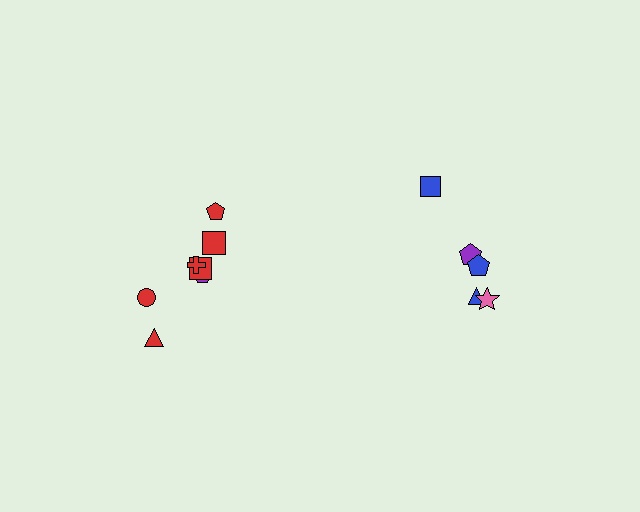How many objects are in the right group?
There are 5 objects.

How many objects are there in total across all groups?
There are 12 objects.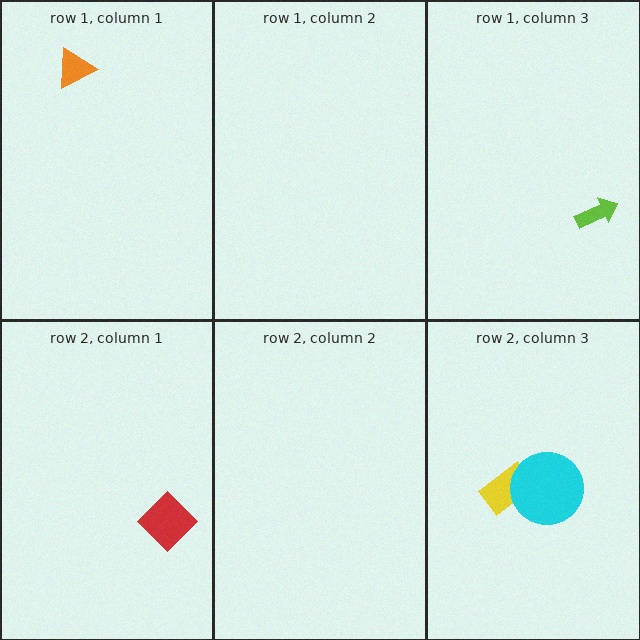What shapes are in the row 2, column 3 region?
The yellow rectangle, the cyan circle.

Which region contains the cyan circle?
The row 2, column 3 region.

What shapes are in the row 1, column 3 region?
The lime arrow.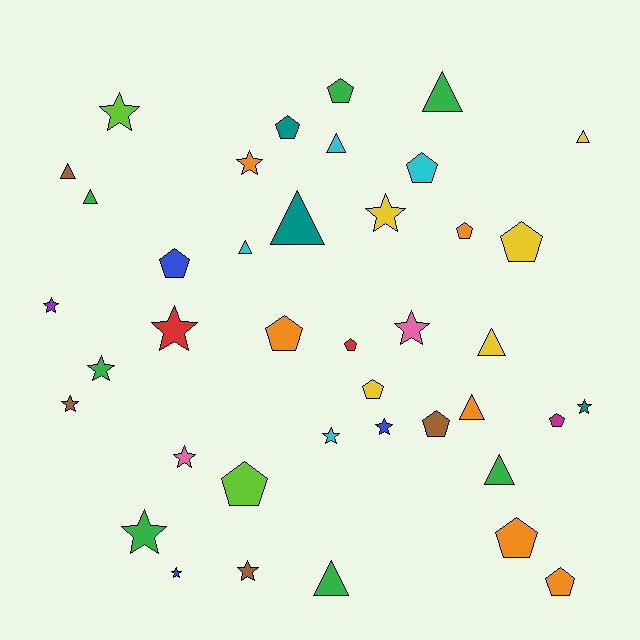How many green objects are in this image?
There are 7 green objects.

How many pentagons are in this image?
There are 14 pentagons.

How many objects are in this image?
There are 40 objects.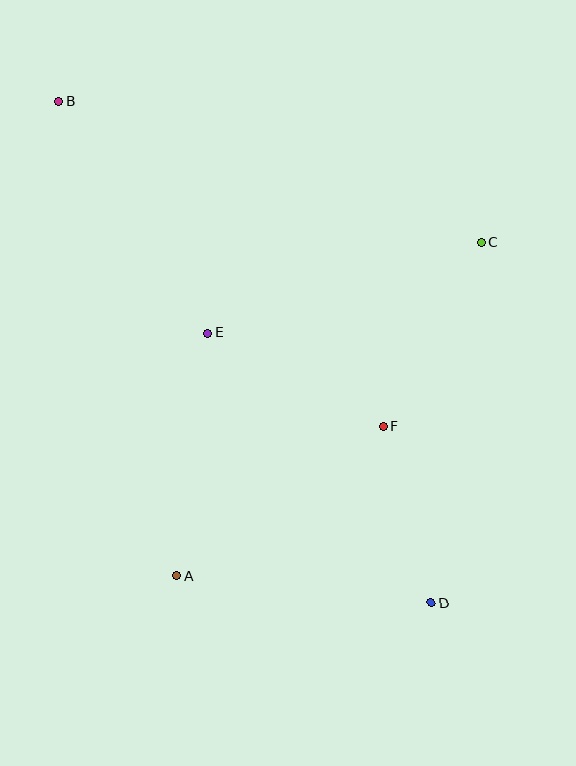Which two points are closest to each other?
Points D and F are closest to each other.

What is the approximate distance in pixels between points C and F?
The distance between C and F is approximately 208 pixels.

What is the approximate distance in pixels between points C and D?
The distance between C and D is approximately 364 pixels.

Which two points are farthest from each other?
Points B and D are farthest from each other.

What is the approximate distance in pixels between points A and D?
The distance between A and D is approximately 256 pixels.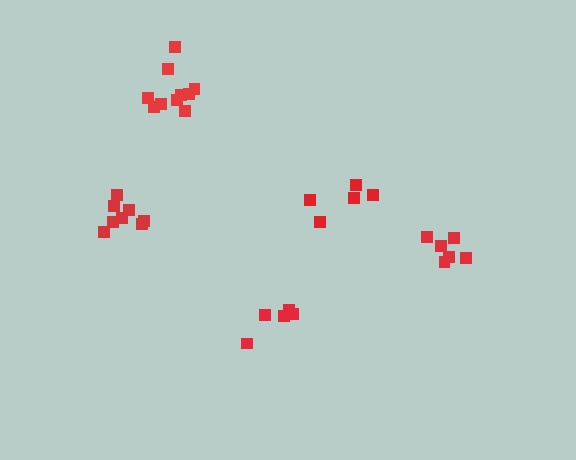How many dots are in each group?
Group 1: 8 dots, Group 2: 5 dots, Group 3: 5 dots, Group 4: 6 dots, Group 5: 10 dots (34 total).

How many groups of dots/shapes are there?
There are 5 groups.